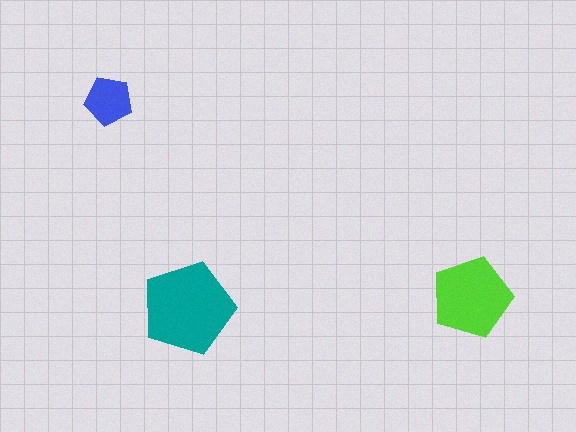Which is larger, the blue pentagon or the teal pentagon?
The teal one.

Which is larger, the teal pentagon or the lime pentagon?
The teal one.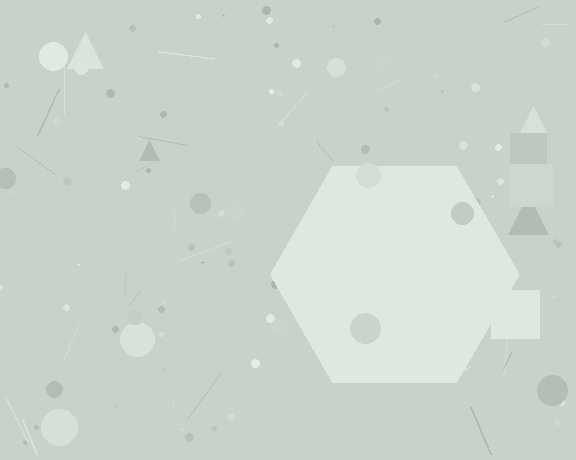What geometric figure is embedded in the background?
A hexagon is embedded in the background.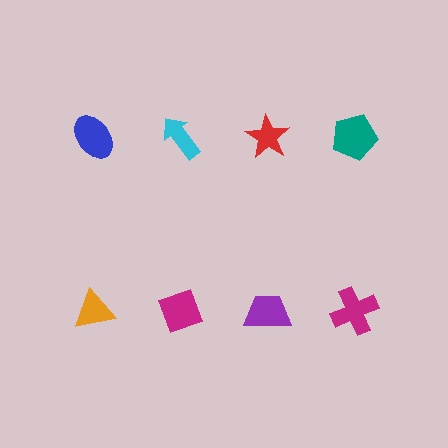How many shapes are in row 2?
4 shapes.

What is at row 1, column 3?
A red star.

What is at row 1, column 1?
A blue ellipse.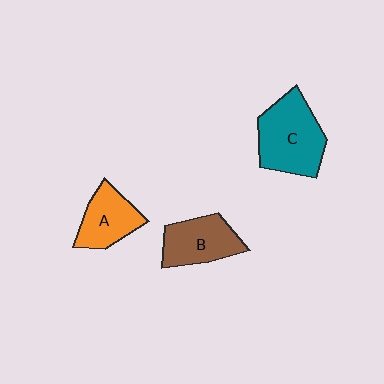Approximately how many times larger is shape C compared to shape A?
Approximately 1.5 times.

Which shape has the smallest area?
Shape A (orange).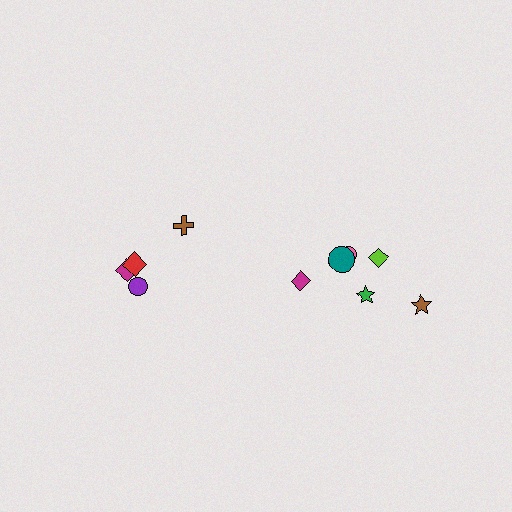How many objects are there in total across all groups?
There are 10 objects.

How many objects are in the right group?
There are 6 objects.